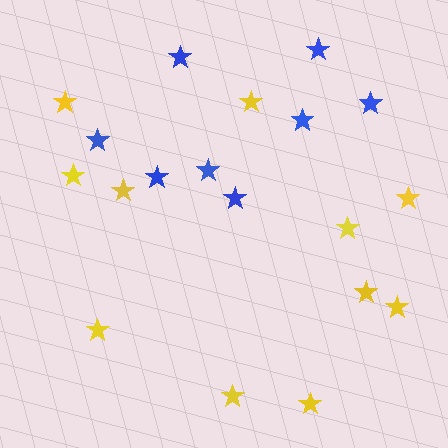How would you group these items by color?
There are 2 groups: one group of yellow stars (11) and one group of blue stars (8).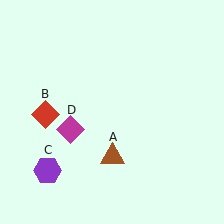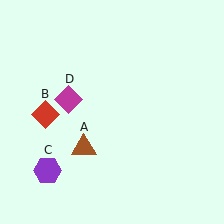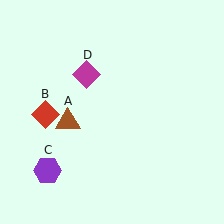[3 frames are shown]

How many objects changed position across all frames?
2 objects changed position: brown triangle (object A), magenta diamond (object D).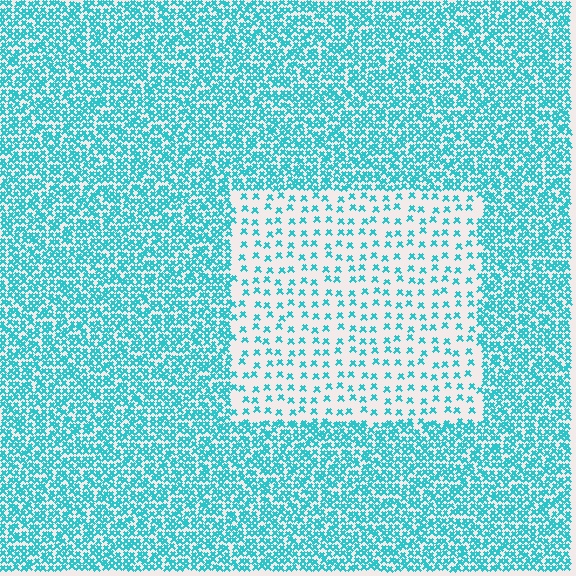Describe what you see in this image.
The image contains small cyan elements arranged at two different densities. A rectangle-shaped region is visible where the elements are less densely packed than the surrounding area.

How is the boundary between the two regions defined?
The boundary is defined by a change in element density (approximately 3.1x ratio). All elements are the same color, size, and shape.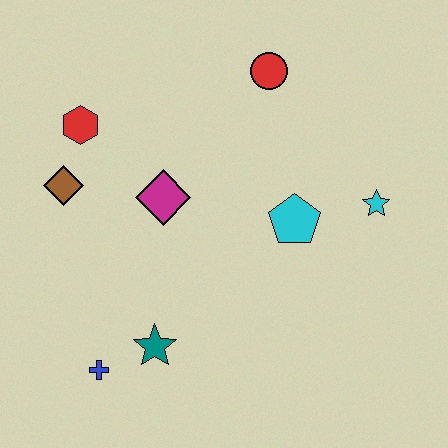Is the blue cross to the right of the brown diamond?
Yes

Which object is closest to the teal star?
The blue cross is closest to the teal star.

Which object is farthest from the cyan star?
The blue cross is farthest from the cyan star.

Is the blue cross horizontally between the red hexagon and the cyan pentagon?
Yes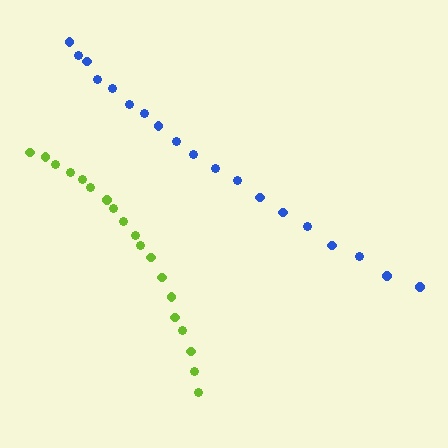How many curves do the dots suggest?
There are 2 distinct paths.